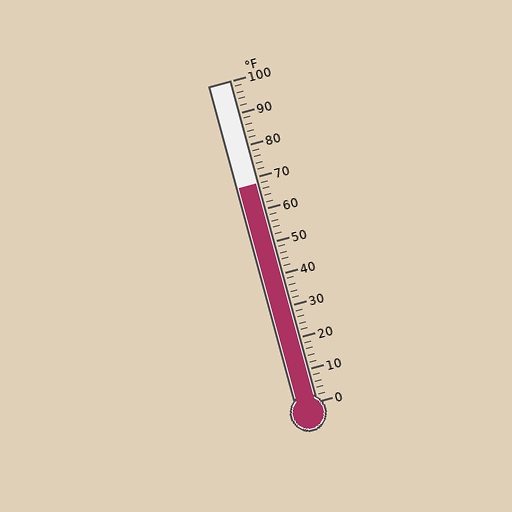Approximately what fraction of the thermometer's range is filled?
The thermometer is filled to approximately 70% of its range.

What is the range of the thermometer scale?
The thermometer scale ranges from 0°F to 100°F.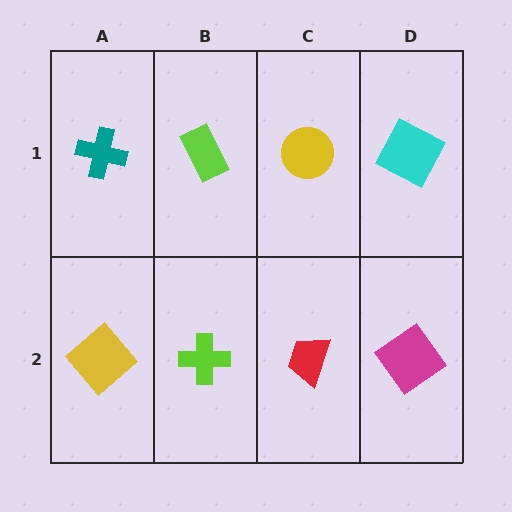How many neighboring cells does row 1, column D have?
2.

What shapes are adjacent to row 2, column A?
A teal cross (row 1, column A), a lime cross (row 2, column B).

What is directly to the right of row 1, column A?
A lime rectangle.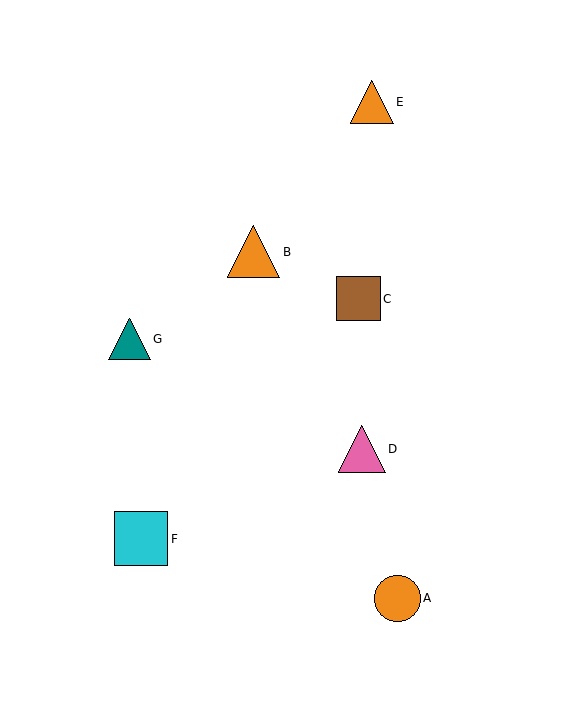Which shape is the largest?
The cyan square (labeled F) is the largest.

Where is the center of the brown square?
The center of the brown square is at (358, 299).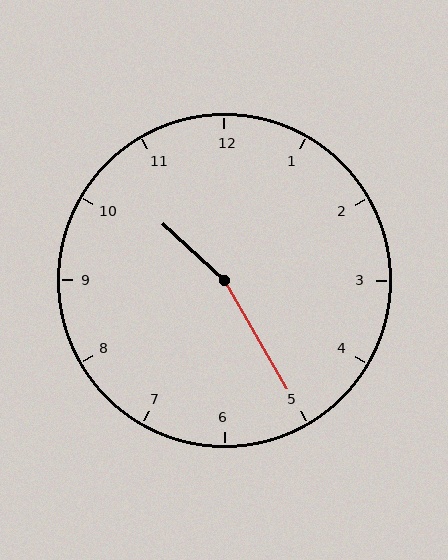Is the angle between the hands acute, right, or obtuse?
It is obtuse.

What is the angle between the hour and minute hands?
Approximately 162 degrees.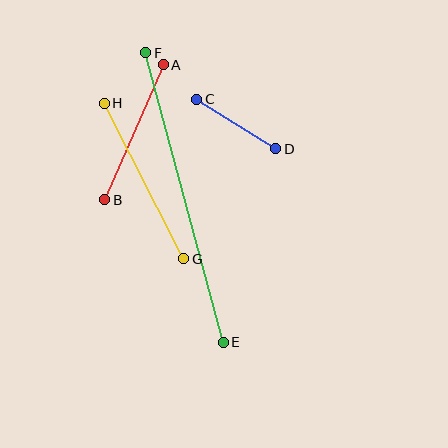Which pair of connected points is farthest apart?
Points E and F are farthest apart.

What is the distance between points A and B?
The distance is approximately 147 pixels.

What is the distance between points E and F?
The distance is approximately 300 pixels.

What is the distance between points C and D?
The distance is approximately 93 pixels.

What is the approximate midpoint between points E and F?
The midpoint is at approximately (184, 197) pixels.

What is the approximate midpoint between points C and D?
The midpoint is at approximately (236, 124) pixels.